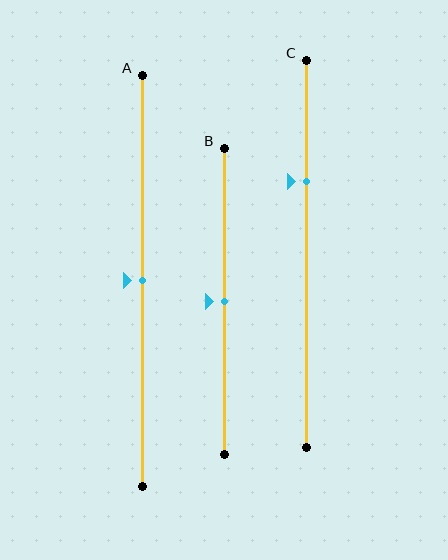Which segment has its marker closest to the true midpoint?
Segment A has its marker closest to the true midpoint.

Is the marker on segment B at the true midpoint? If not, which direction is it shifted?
Yes, the marker on segment B is at the true midpoint.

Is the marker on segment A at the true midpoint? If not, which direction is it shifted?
Yes, the marker on segment A is at the true midpoint.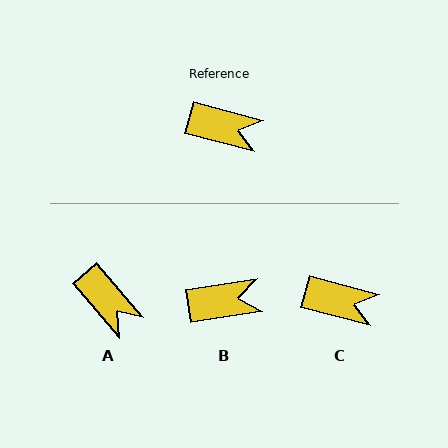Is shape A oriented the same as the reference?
No, it is off by about 35 degrees.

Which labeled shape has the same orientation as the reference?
C.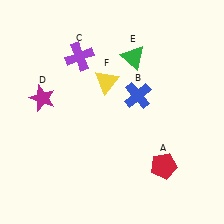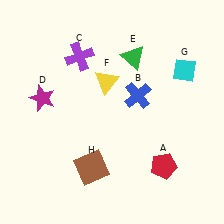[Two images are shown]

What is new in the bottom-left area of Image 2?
A brown square (H) was added in the bottom-left area of Image 2.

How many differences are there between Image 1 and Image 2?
There are 2 differences between the two images.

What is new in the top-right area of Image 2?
A cyan diamond (G) was added in the top-right area of Image 2.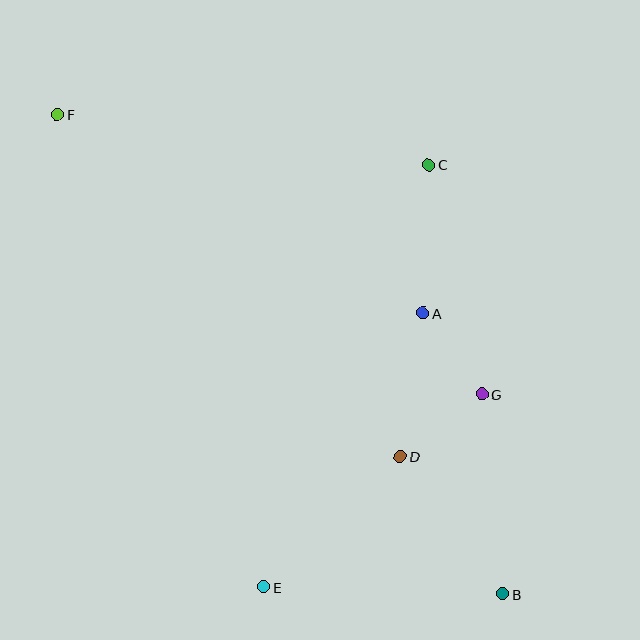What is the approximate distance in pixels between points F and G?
The distance between F and G is approximately 508 pixels.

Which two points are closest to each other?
Points A and G are closest to each other.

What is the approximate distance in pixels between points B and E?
The distance between B and E is approximately 239 pixels.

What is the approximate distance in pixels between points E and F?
The distance between E and F is approximately 515 pixels.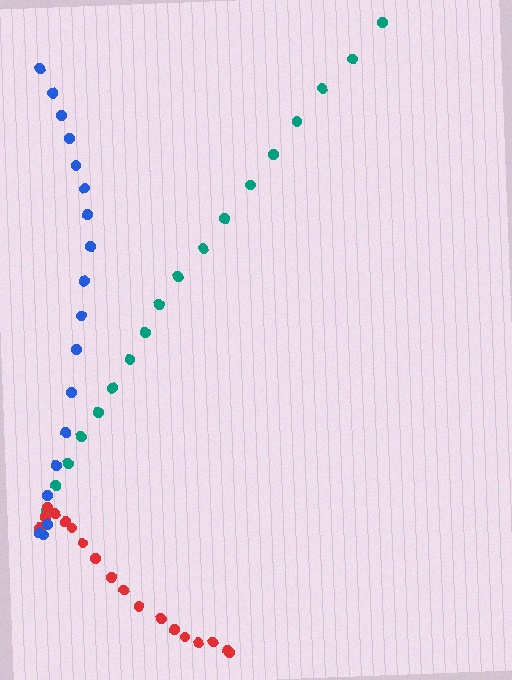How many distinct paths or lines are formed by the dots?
There are 3 distinct paths.